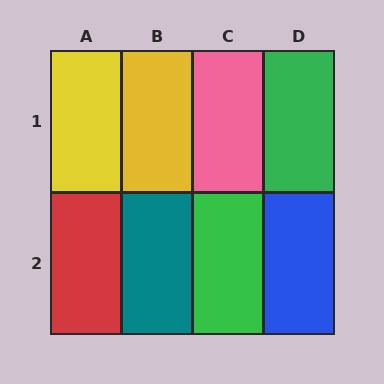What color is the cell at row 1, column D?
Green.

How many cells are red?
1 cell is red.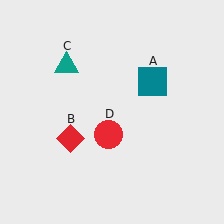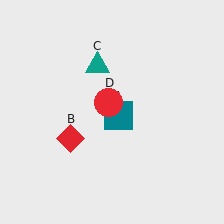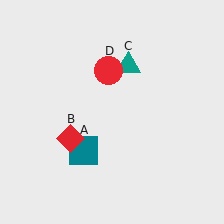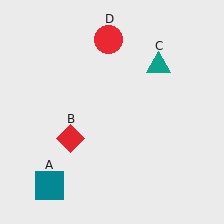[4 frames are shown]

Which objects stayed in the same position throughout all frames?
Red diamond (object B) remained stationary.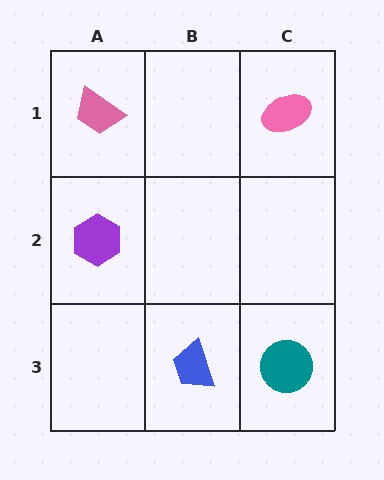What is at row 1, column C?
A pink ellipse.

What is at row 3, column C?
A teal circle.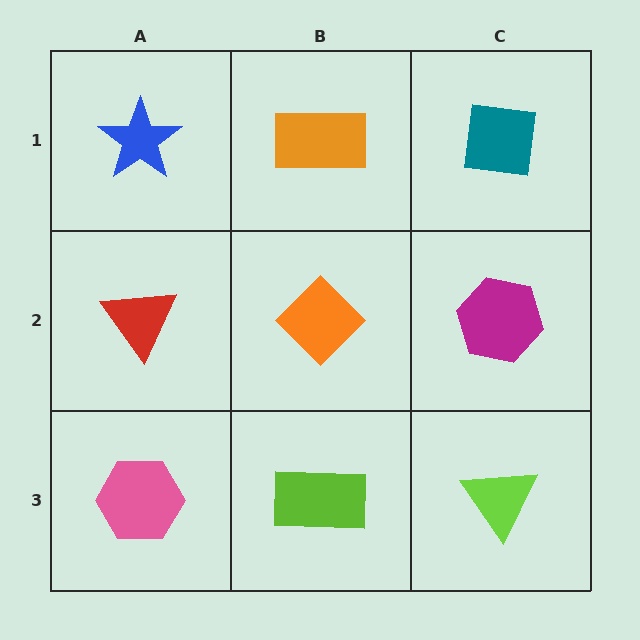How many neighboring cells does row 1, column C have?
2.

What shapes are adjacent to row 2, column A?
A blue star (row 1, column A), a pink hexagon (row 3, column A), an orange diamond (row 2, column B).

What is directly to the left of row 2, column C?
An orange diamond.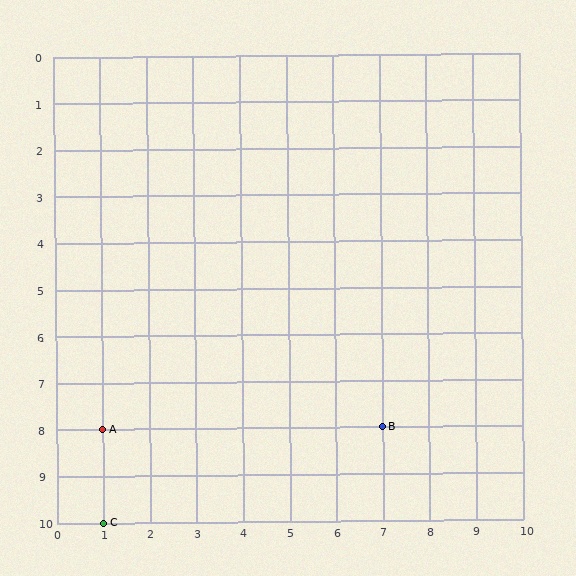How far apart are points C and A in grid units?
Points C and A are 2 rows apart.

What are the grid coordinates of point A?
Point A is at grid coordinates (1, 8).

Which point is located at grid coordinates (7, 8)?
Point B is at (7, 8).